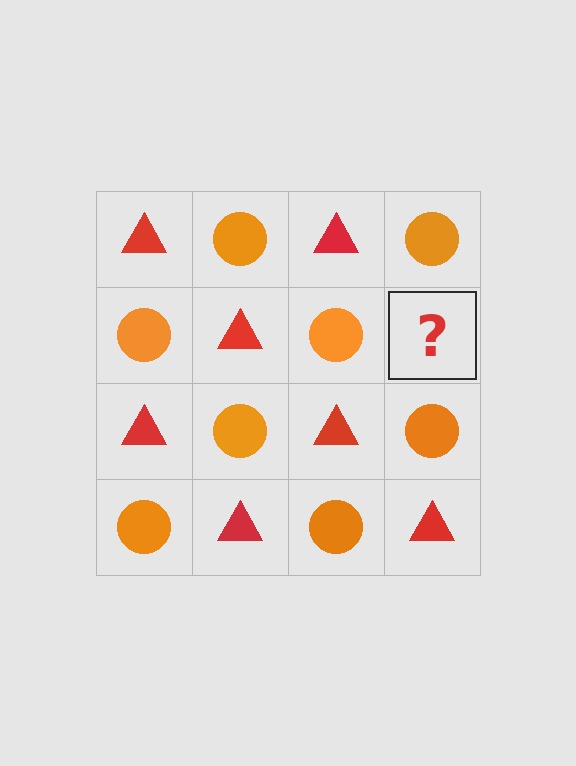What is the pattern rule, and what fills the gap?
The rule is that it alternates red triangle and orange circle in a checkerboard pattern. The gap should be filled with a red triangle.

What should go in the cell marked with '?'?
The missing cell should contain a red triangle.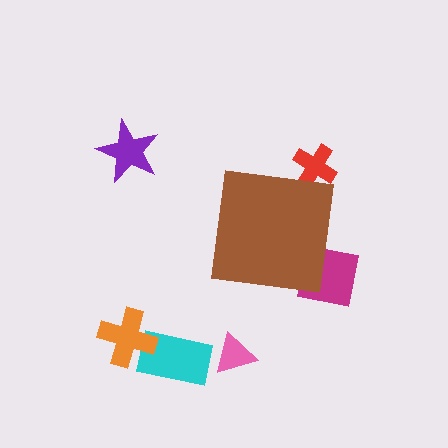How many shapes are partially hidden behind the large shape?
2 shapes are partially hidden.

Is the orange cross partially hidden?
No, the orange cross is fully visible.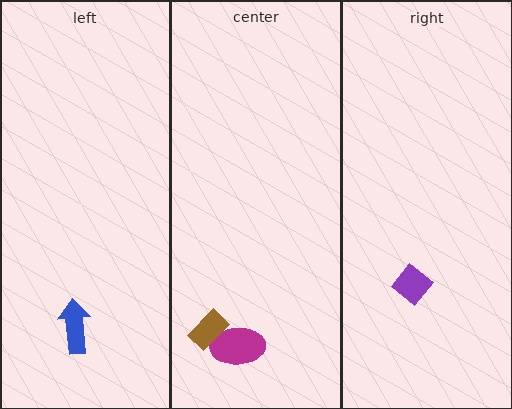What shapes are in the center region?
The magenta ellipse, the brown rectangle.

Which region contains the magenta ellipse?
The center region.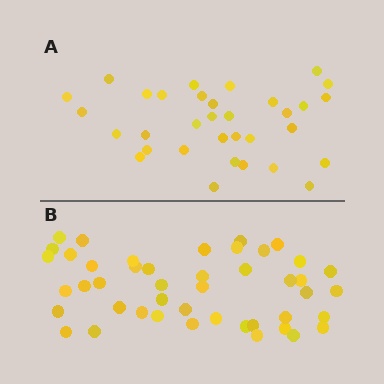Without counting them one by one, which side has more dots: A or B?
Region B (the bottom region) has more dots.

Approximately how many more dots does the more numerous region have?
Region B has roughly 12 or so more dots than region A.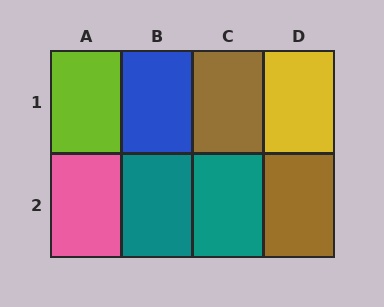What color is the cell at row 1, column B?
Blue.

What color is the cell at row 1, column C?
Brown.